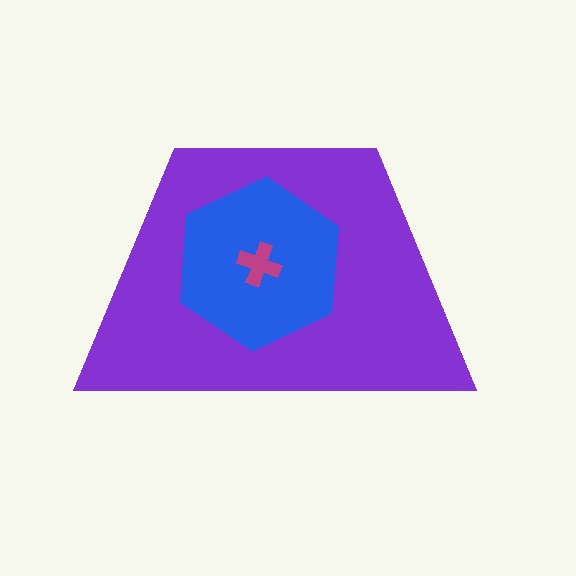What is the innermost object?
The magenta cross.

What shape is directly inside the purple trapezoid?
The blue hexagon.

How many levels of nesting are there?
3.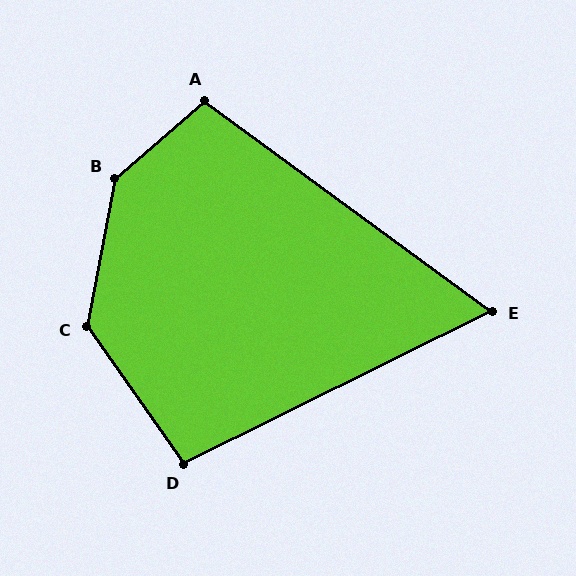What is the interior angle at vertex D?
Approximately 99 degrees (obtuse).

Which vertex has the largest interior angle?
B, at approximately 142 degrees.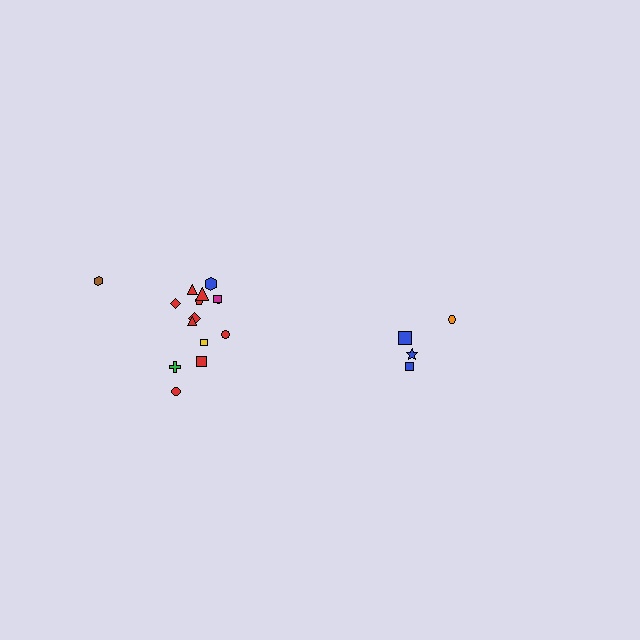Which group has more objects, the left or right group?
The left group.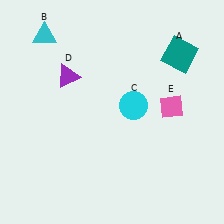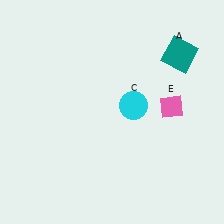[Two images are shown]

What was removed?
The cyan triangle (B), the purple triangle (D) were removed in Image 2.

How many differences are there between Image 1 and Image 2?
There are 2 differences between the two images.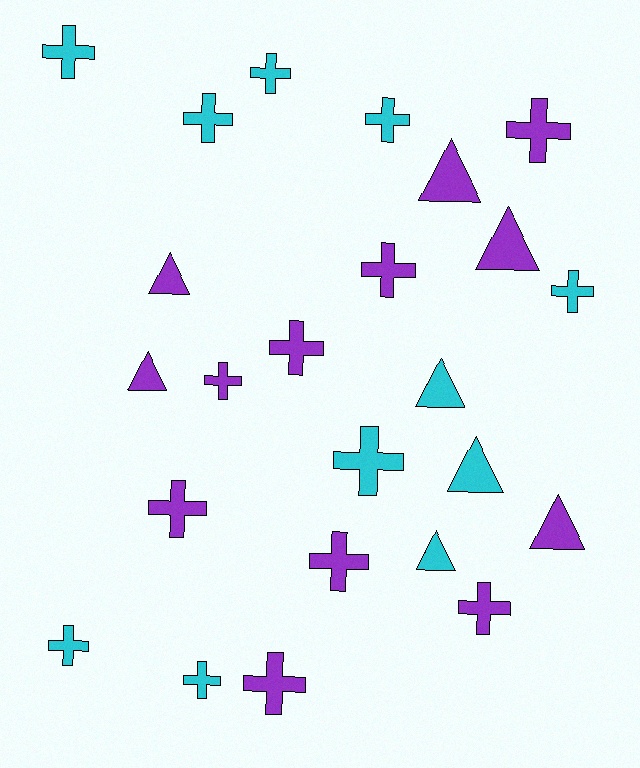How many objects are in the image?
There are 24 objects.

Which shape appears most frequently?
Cross, with 16 objects.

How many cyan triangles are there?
There are 3 cyan triangles.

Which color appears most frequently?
Purple, with 13 objects.